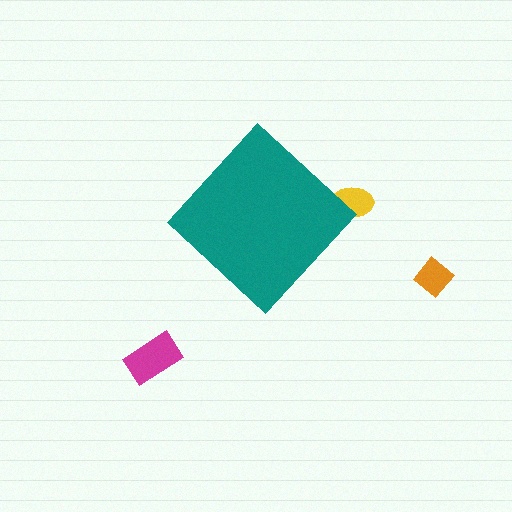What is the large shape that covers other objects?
A teal diamond.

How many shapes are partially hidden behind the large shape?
1 shape is partially hidden.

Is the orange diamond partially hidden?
No, the orange diamond is fully visible.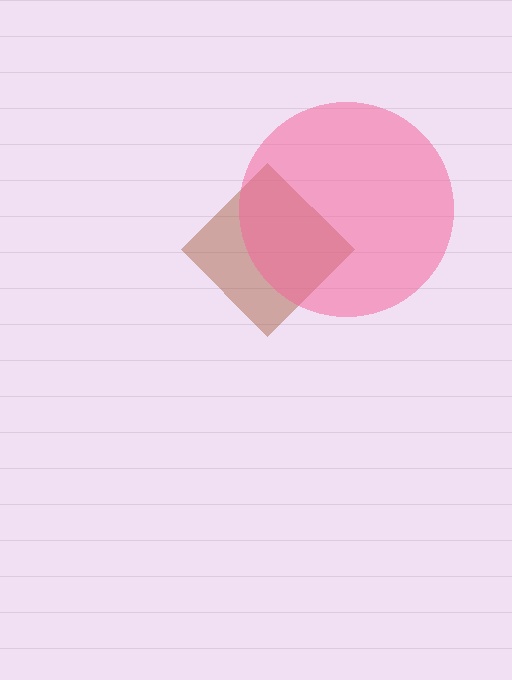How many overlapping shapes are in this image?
There are 2 overlapping shapes in the image.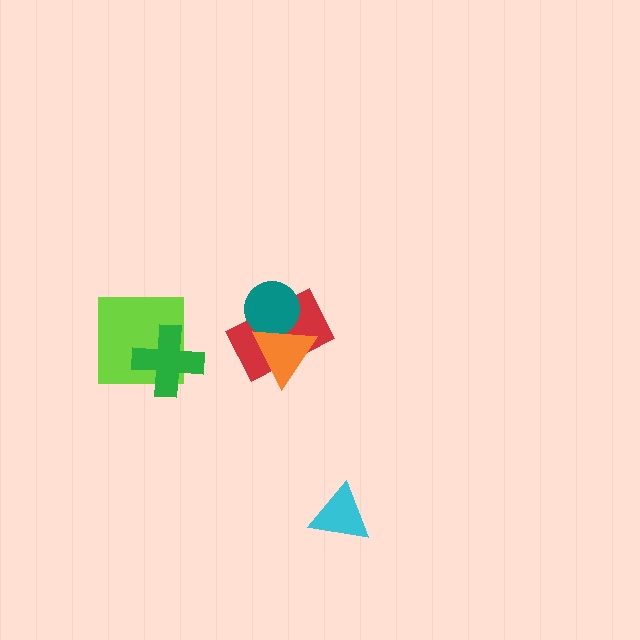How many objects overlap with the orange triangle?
2 objects overlap with the orange triangle.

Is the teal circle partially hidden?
Yes, it is partially covered by another shape.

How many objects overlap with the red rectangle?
2 objects overlap with the red rectangle.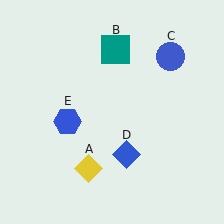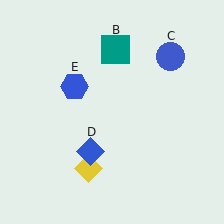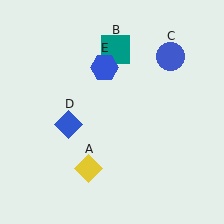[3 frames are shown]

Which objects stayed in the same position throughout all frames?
Yellow diamond (object A) and teal square (object B) and blue circle (object C) remained stationary.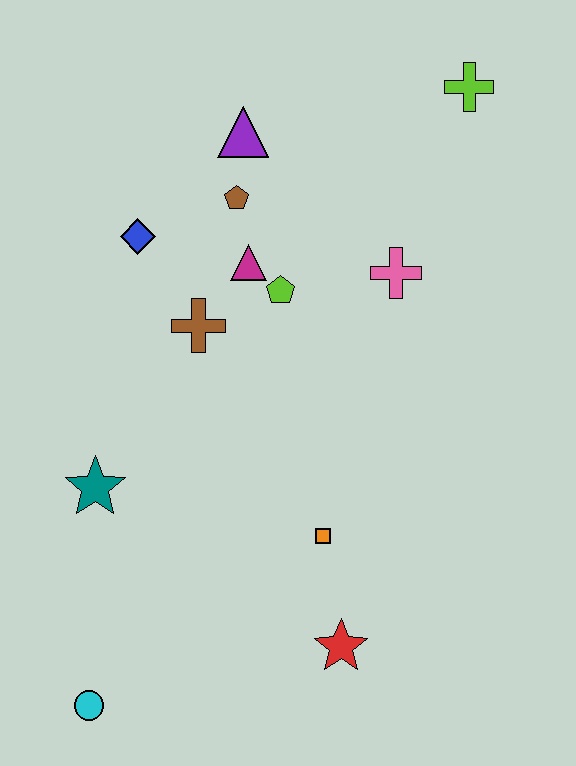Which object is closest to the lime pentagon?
The magenta triangle is closest to the lime pentagon.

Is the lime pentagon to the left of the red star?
Yes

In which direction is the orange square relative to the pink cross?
The orange square is below the pink cross.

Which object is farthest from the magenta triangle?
The cyan circle is farthest from the magenta triangle.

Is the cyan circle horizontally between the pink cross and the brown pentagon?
No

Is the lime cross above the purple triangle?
Yes